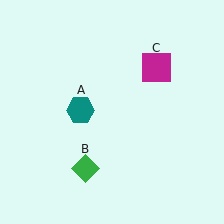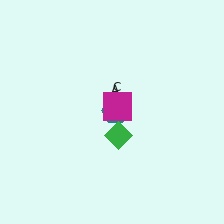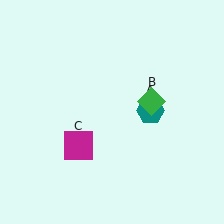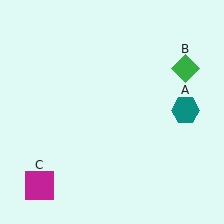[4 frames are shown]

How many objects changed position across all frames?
3 objects changed position: teal hexagon (object A), green diamond (object B), magenta square (object C).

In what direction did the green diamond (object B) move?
The green diamond (object B) moved up and to the right.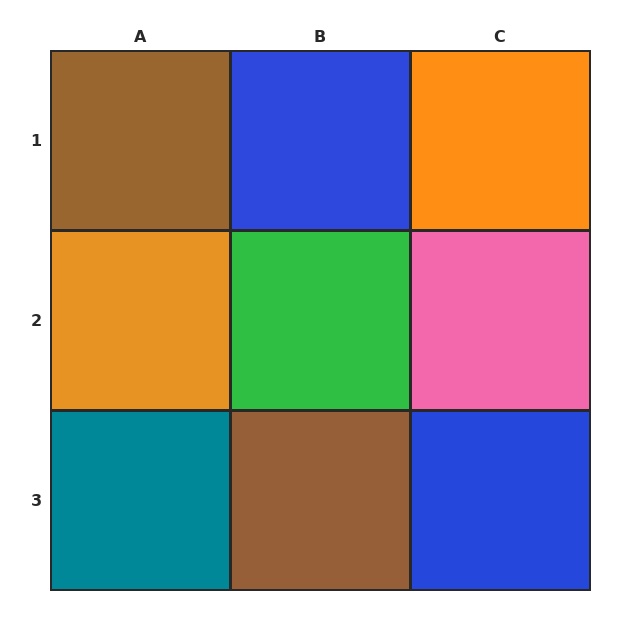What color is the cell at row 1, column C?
Orange.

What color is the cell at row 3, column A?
Teal.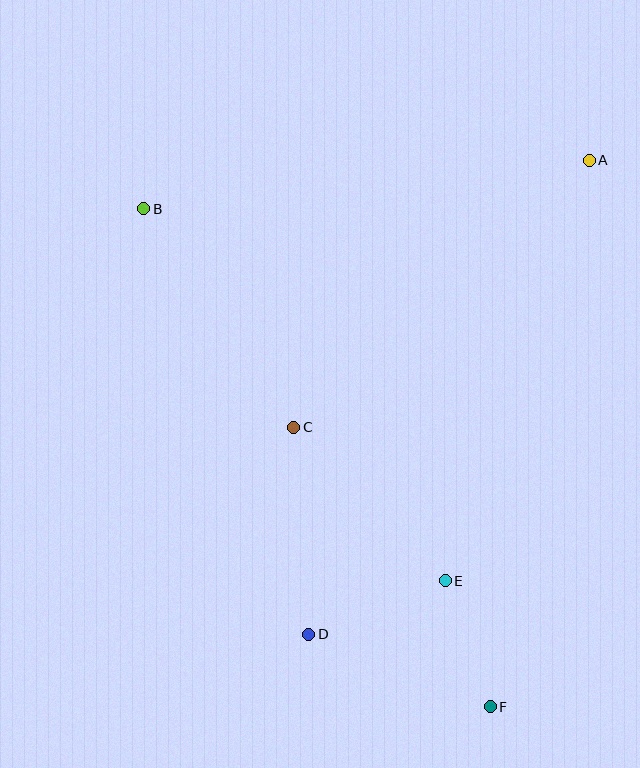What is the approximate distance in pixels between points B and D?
The distance between B and D is approximately 456 pixels.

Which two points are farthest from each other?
Points B and F are farthest from each other.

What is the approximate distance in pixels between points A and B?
The distance between A and B is approximately 448 pixels.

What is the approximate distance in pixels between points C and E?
The distance between C and E is approximately 216 pixels.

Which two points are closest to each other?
Points E and F are closest to each other.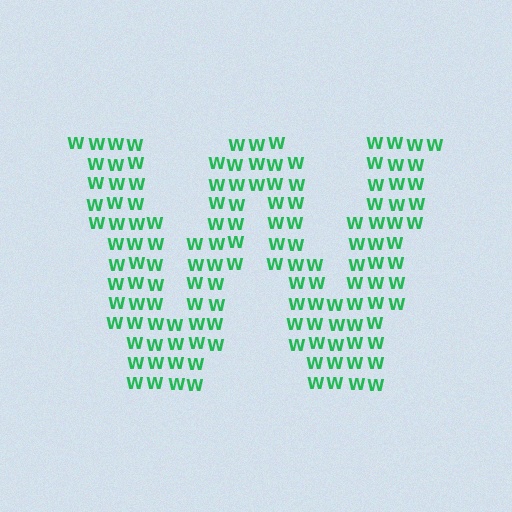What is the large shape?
The large shape is the letter W.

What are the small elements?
The small elements are letter W's.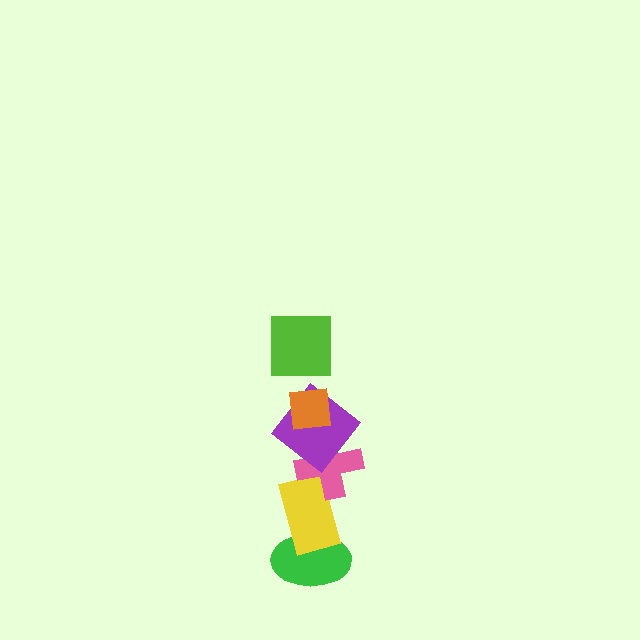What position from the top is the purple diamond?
The purple diamond is 3rd from the top.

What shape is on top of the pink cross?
The purple diamond is on top of the pink cross.